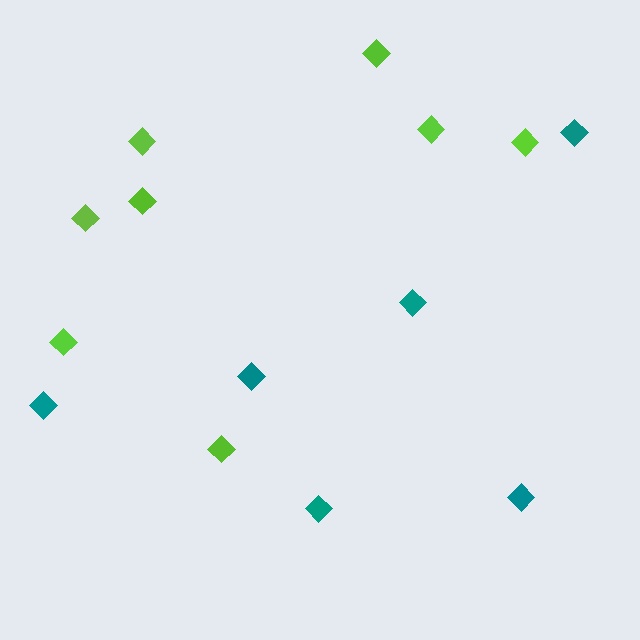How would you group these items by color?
There are 2 groups: one group of teal diamonds (6) and one group of lime diamonds (8).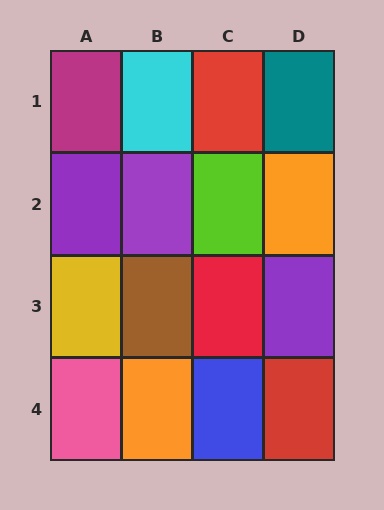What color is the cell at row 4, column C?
Blue.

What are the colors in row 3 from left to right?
Yellow, brown, red, purple.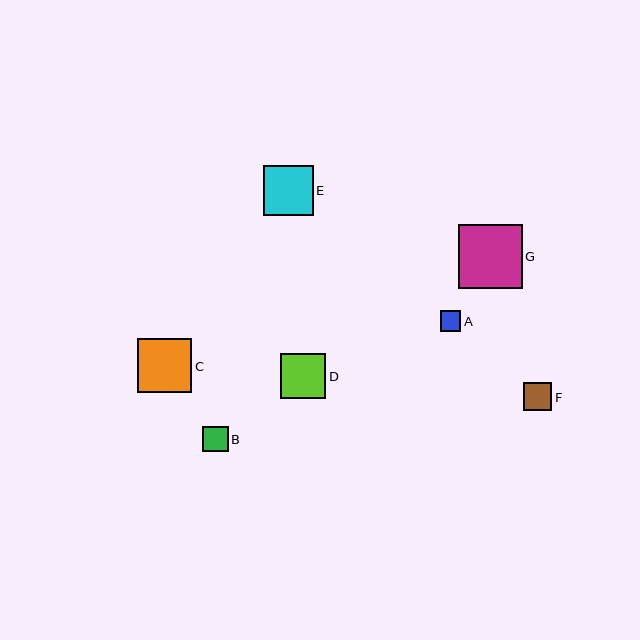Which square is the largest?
Square G is the largest with a size of approximately 64 pixels.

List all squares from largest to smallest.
From largest to smallest: G, C, E, D, F, B, A.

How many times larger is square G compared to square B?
Square G is approximately 2.5 times the size of square B.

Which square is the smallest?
Square A is the smallest with a size of approximately 21 pixels.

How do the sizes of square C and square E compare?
Square C and square E are approximately the same size.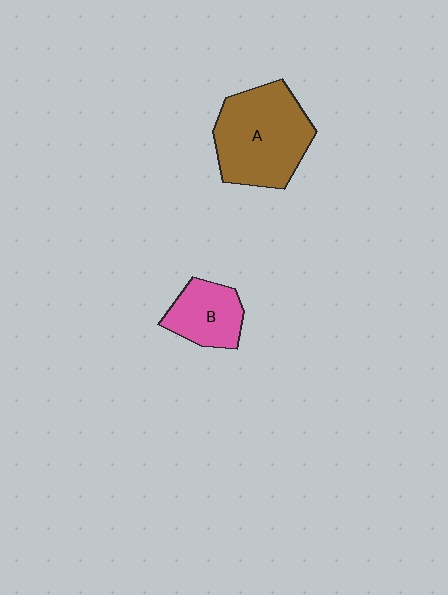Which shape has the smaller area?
Shape B (pink).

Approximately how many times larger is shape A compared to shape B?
Approximately 1.9 times.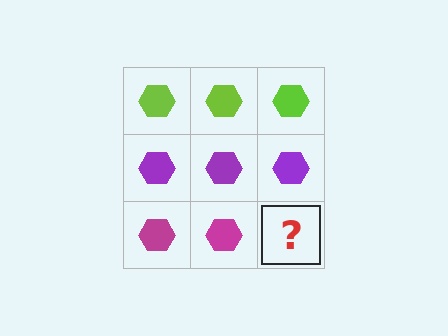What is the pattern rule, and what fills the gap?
The rule is that each row has a consistent color. The gap should be filled with a magenta hexagon.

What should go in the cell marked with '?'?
The missing cell should contain a magenta hexagon.